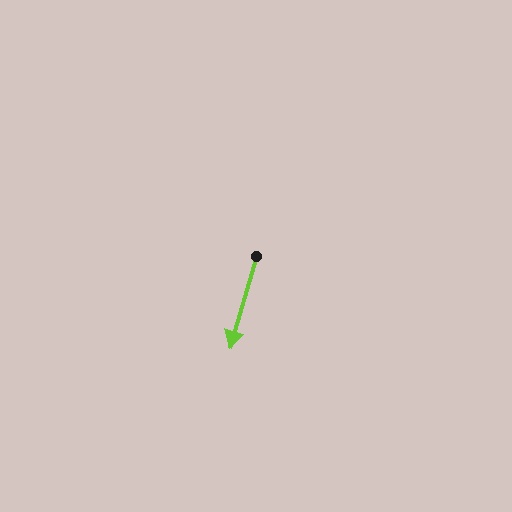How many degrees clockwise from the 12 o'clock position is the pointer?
Approximately 196 degrees.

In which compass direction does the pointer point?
South.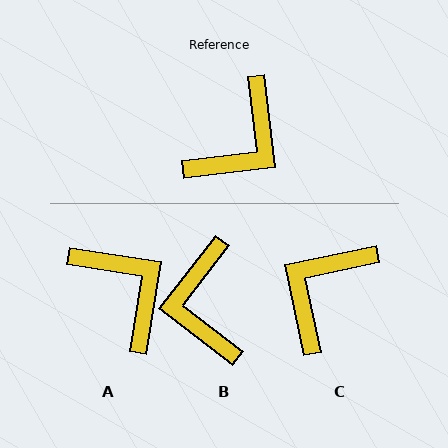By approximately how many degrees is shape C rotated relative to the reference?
Approximately 175 degrees clockwise.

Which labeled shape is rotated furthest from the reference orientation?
C, about 175 degrees away.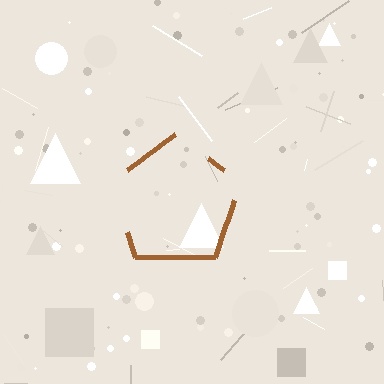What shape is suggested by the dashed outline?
The dashed outline suggests a pentagon.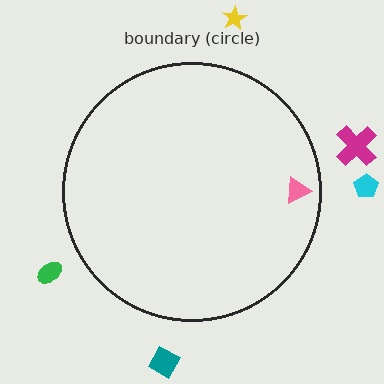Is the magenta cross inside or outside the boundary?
Outside.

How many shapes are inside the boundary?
1 inside, 5 outside.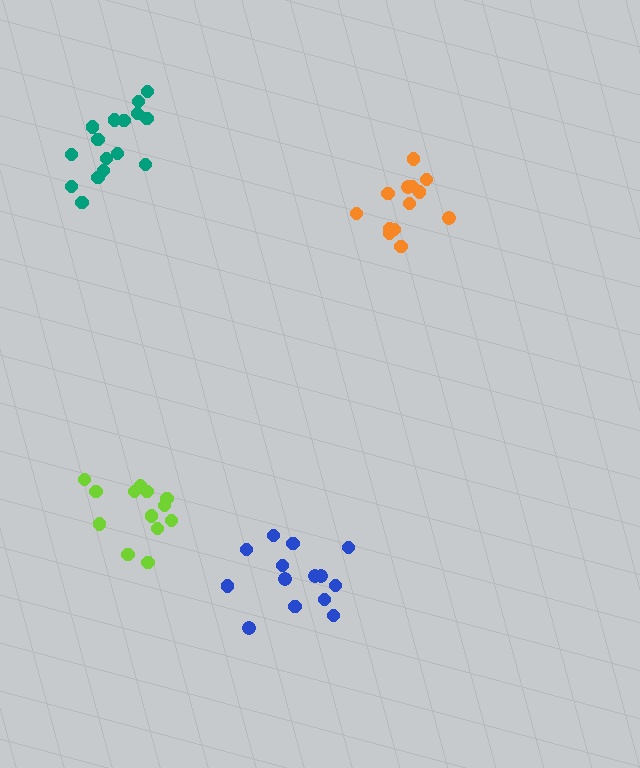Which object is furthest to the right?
The orange cluster is rightmost.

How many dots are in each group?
Group 1: 13 dots, Group 2: 14 dots, Group 3: 16 dots, Group 4: 13 dots (56 total).